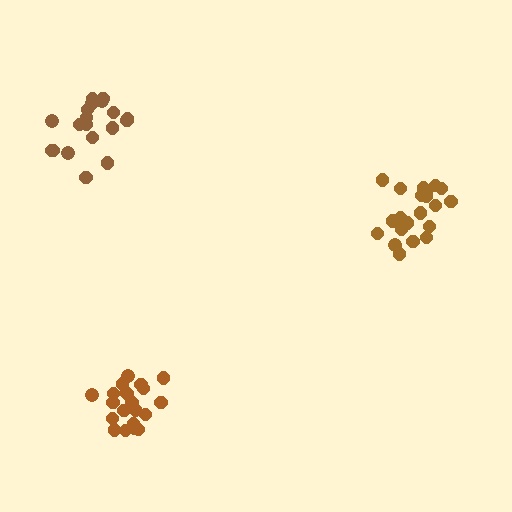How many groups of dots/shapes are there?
There are 3 groups.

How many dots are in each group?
Group 1: 21 dots, Group 2: 21 dots, Group 3: 19 dots (61 total).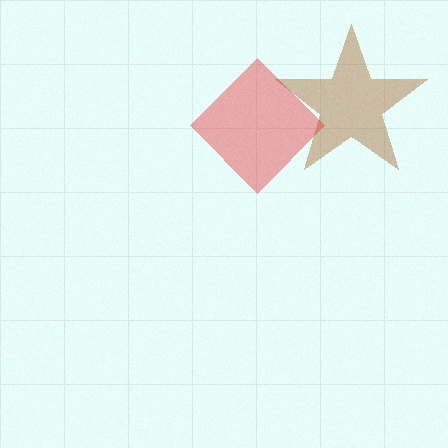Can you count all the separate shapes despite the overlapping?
Yes, there are 2 separate shapes.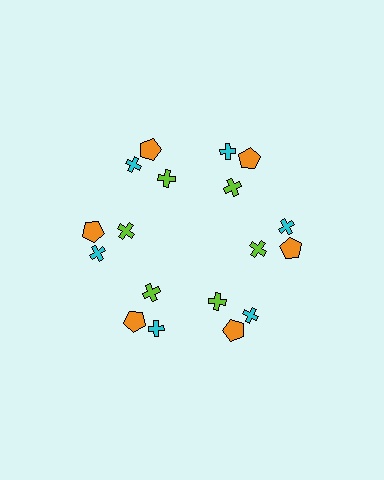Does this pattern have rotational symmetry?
Yes, this pattern has 6-fold rotational symmetry. It looks the same after rotating 60 degrees around the center.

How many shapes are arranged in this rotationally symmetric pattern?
There are 18 shapes, arranged in 6 groups of 3.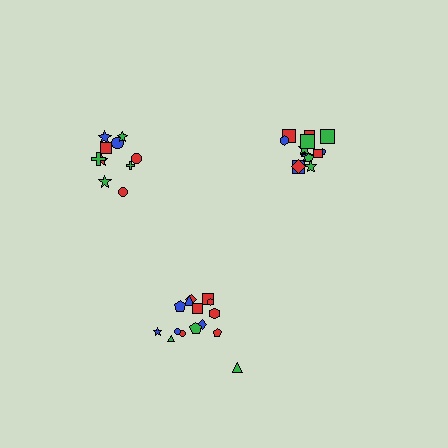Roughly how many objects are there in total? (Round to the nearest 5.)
Roughly 40 objects in total.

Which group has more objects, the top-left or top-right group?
The top-right group.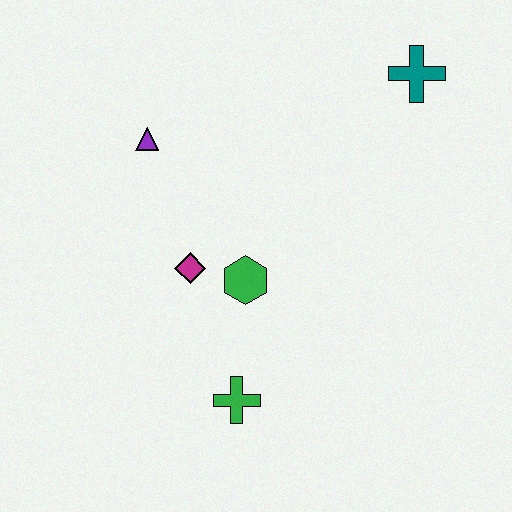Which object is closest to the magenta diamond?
The green hexagon is closest to the magenta diamond.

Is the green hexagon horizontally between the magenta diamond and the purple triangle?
No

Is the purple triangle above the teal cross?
No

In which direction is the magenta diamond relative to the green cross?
The magenta diamond is above the green cross.